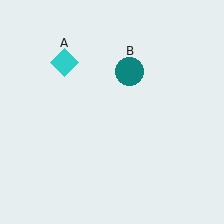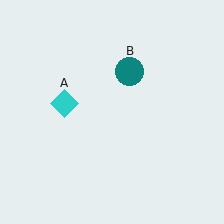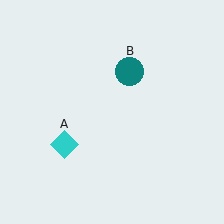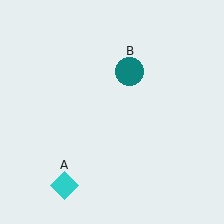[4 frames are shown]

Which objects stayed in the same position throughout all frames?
Teal circle (object B) remained stationary.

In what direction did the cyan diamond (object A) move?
The cyan diamond (object A) moved down.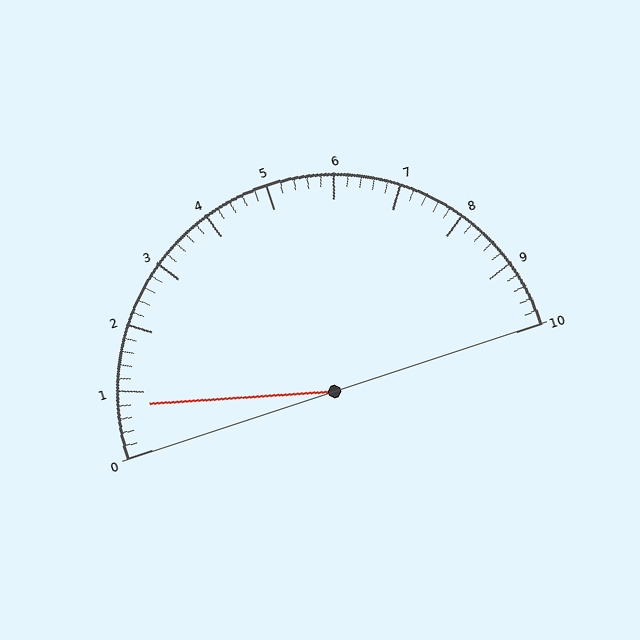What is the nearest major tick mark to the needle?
The nearest major tick mark is 1.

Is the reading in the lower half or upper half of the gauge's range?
The reading is in the lower half of the range (0 to 10).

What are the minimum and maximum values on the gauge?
The gauge ranges from 0 to 10.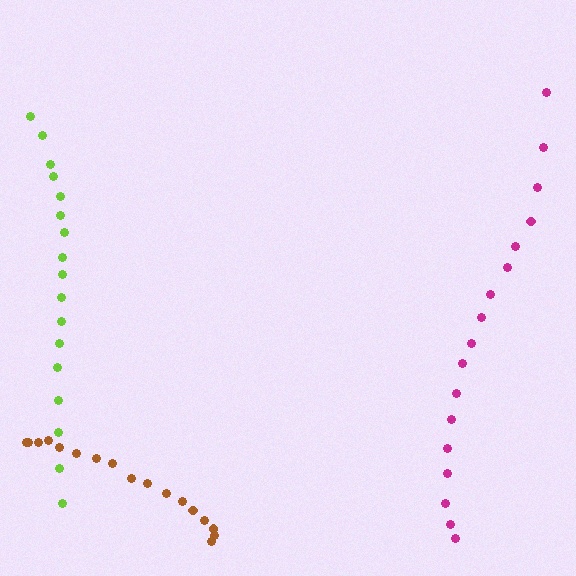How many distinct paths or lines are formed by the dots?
There are 3 distinct paths.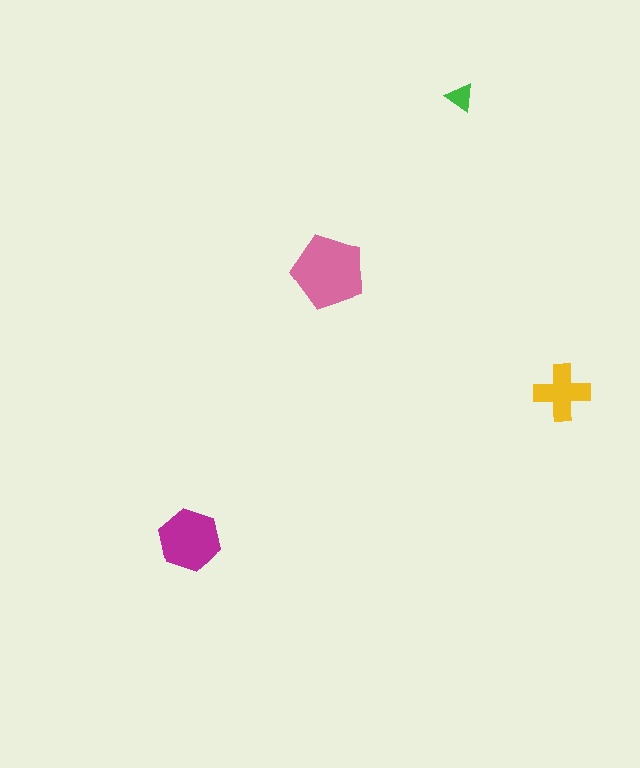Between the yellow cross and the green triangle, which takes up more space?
The yellow cross.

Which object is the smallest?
The green triangle.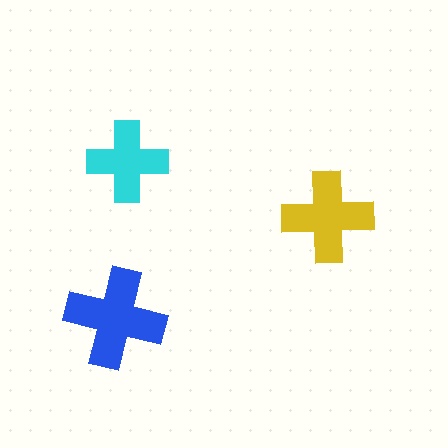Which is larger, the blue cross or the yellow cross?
The blue one.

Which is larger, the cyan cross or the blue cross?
The blue one.